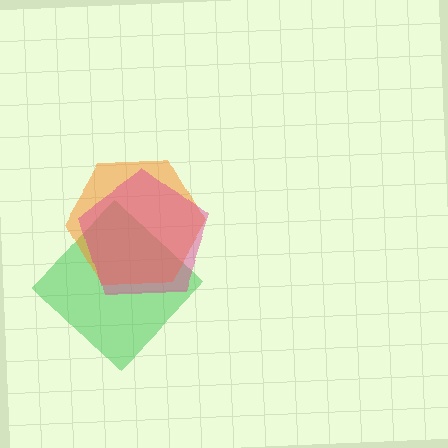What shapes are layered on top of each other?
The layered shapes are: a green diamond, an orange hexagon, a magenta pentagon.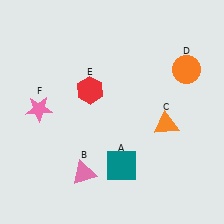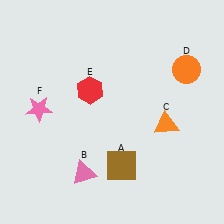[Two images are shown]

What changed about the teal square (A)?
In Image 1, A is teal. In Image 2, it changed to brown.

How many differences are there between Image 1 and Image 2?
There is 1 difference between the two images.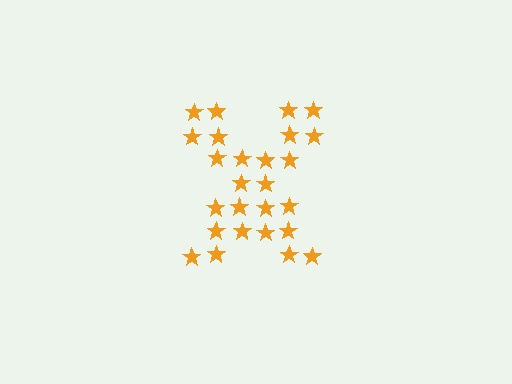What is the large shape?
The large shape is the letter X.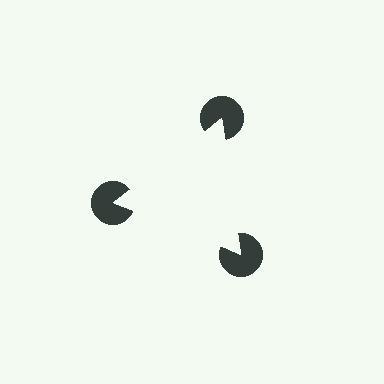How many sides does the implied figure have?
3 sides.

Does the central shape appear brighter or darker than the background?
It typically appears slightly brighter than the background, even though no actual brightness change is drawn.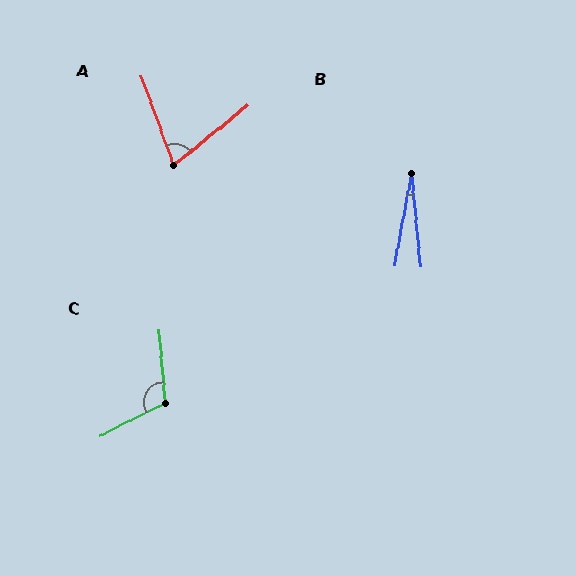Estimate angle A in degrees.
Approximately 71 degrees.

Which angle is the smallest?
B, at approximately 16 degrees.